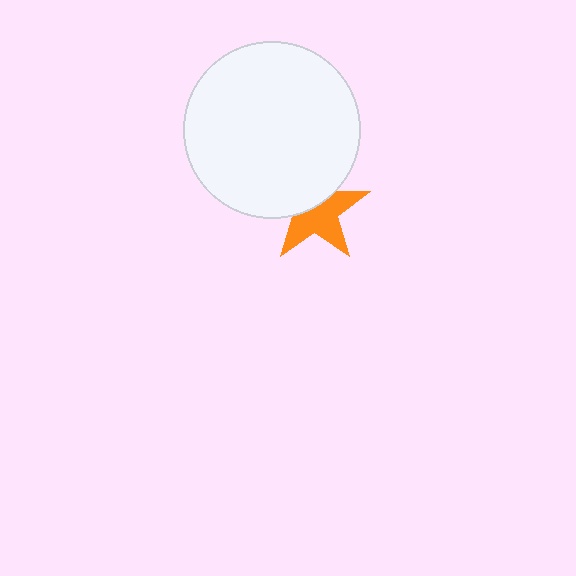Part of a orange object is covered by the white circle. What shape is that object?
It is a star.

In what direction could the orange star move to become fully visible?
The orange star could move down. That would shift it out from behind the white circle entirely.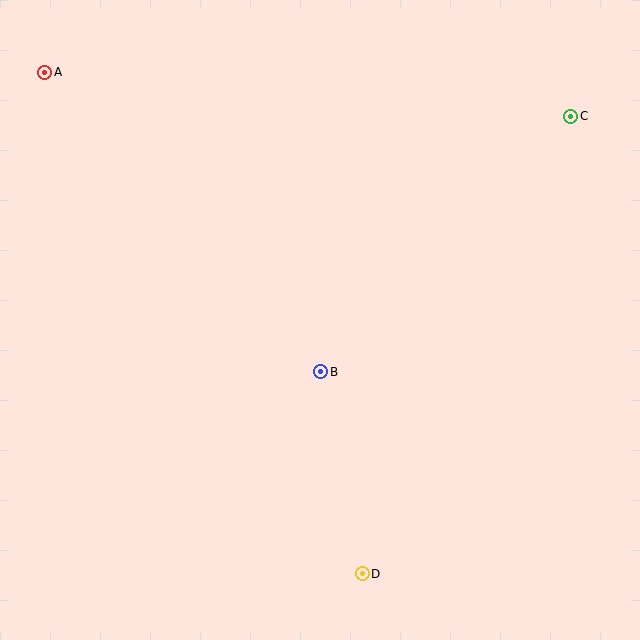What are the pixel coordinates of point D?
Point D is at (362, 574).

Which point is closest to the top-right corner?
Point C is closest to the top-right corner.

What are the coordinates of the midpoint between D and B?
The midpoint between D and B is at (341, 473).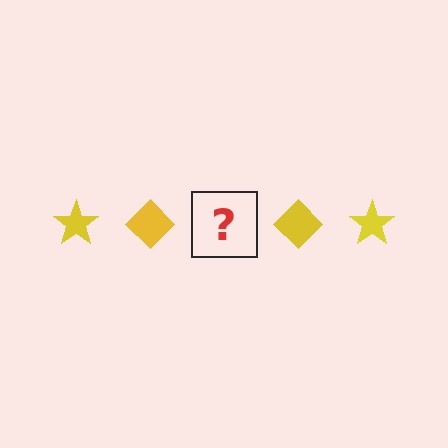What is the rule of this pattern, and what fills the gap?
The rule is that the pattern cycles through star, diamond shapes in yellow. The gap should be filled with a yellow star.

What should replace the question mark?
The question mark should be replaced with a yellow star.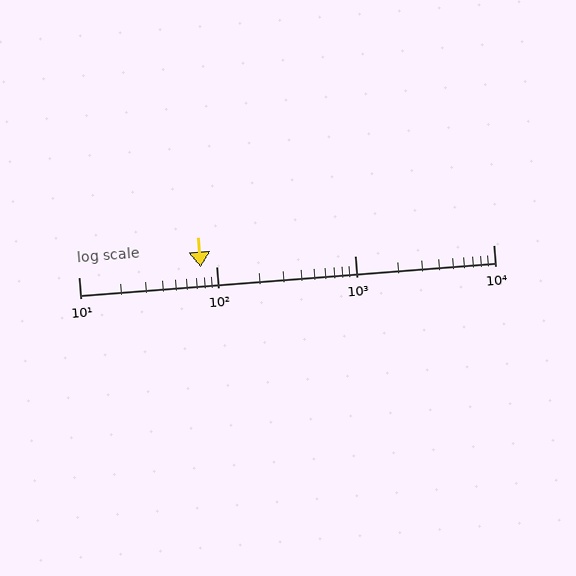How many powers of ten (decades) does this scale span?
The scale spans 3 decades, from 10 to 10000.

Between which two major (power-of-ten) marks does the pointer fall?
The pointer is between 10 and 100.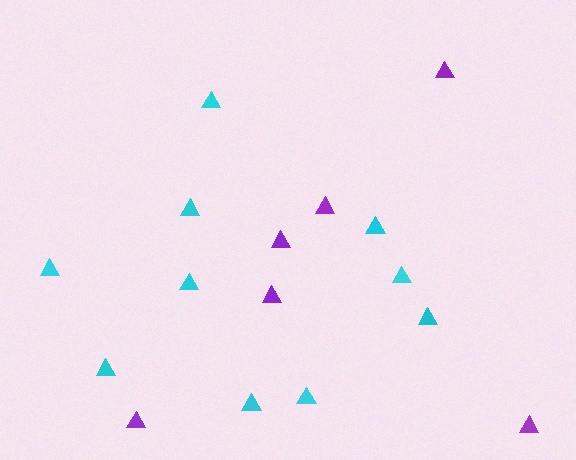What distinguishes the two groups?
There are 2 groups: one group of purple triangles (6) and one group of cyan triangles (10).